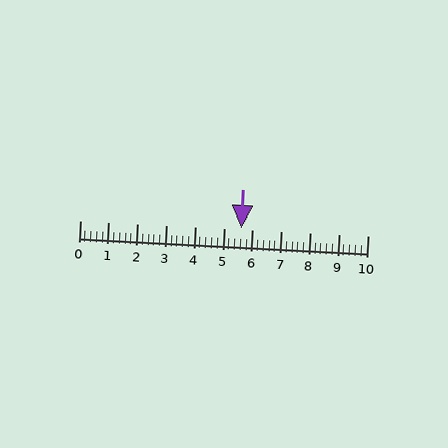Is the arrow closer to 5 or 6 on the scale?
The arrow is closer to 6.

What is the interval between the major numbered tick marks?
The major tick marks are spaced 1 units apart.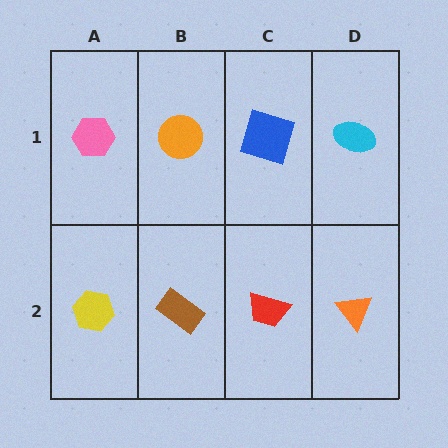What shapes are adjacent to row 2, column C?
A blue square (row 1, column C), a brown rectangle (row 2, column B), an orange triangle (row 2, column D).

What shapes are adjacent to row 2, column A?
A pink hexagon (row 1, column A), a brown rectangle (row 2, column B).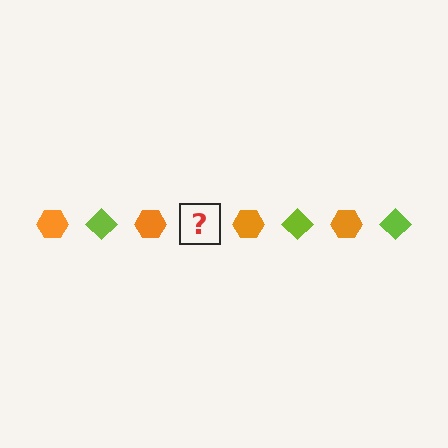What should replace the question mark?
The question mark should be replaced with a lime diamond.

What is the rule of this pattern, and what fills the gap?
The rule is that the pattern alternates between orange hexagon and lime diamond. The gap should be filled with a lime diamond.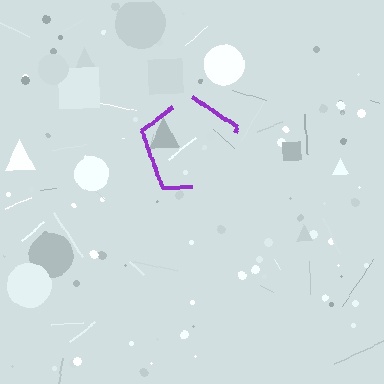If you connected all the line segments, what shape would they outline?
They would outline a pentagon.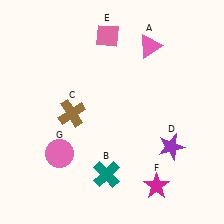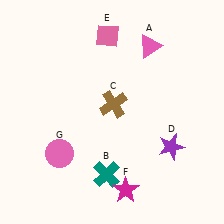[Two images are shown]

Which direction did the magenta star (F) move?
The magenta star (F) moved left.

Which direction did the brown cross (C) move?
The brown cross (C) moved right.